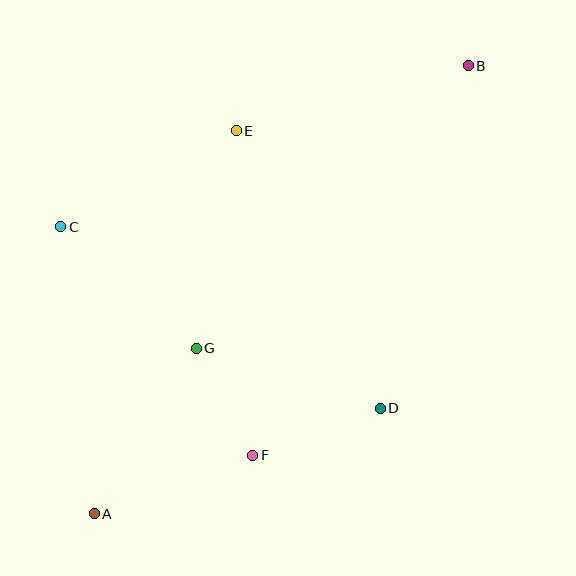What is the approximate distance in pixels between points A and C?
The distance between A and C is approximately 289 pixels.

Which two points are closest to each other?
Points F and G are closest to each other.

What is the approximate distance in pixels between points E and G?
The distance between E and G is approximately 221 pixels.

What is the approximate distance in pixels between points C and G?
The distance between C and G is approximately 182 pixels.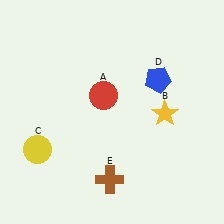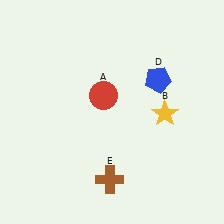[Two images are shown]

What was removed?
The yellow circle (C) was removed in Image 2.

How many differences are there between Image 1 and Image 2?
There is 1 difference between the two images.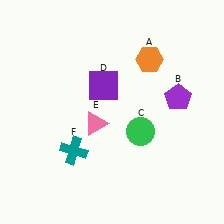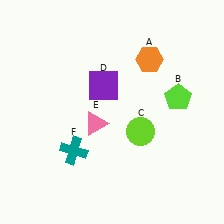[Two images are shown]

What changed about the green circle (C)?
In Image 1, C is green. In Image 2, it changed to lime.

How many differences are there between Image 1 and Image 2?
There are 2 differences between the two images.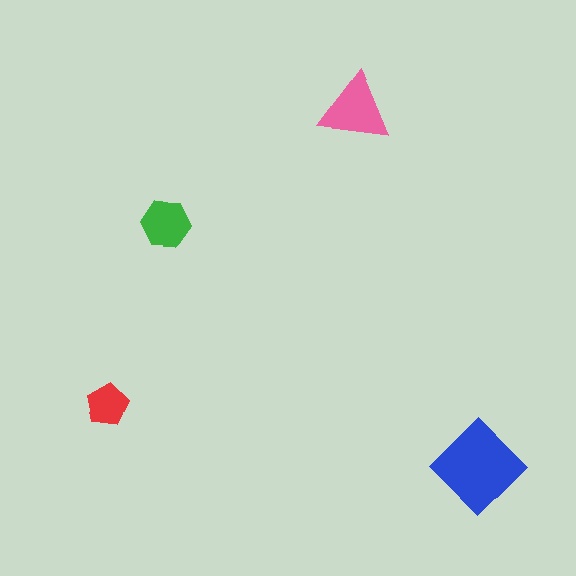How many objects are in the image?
There are 4 objects in the image.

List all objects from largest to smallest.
The blue diamond, the pink triangle, the green hexagon, the red pentagon.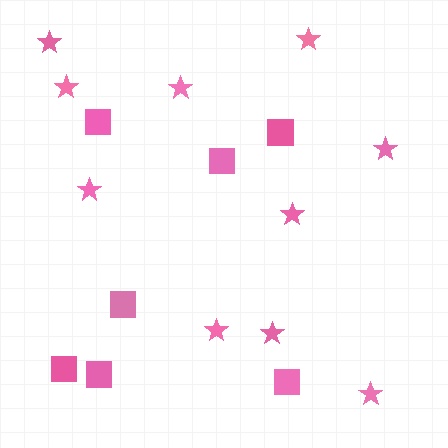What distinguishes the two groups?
There are 2 groups: one group of stars (10) and one group of squares (7).